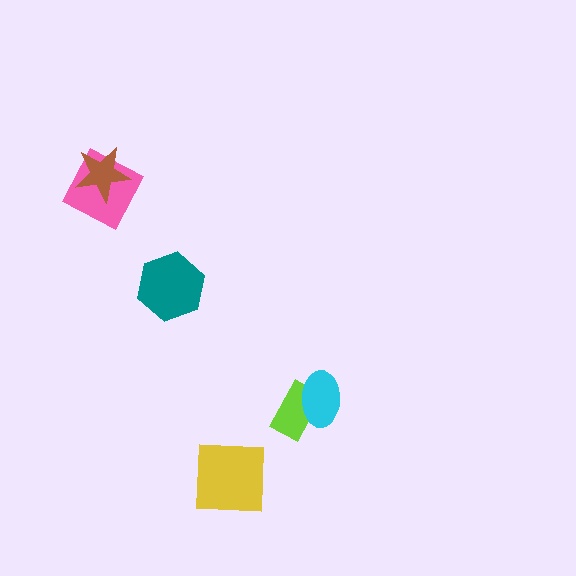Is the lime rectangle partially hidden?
Yes, it is partially covered by another shape.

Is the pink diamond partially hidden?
Yes, it is partially covered by another shape.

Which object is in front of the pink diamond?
The brown star is in front of the pink diamond.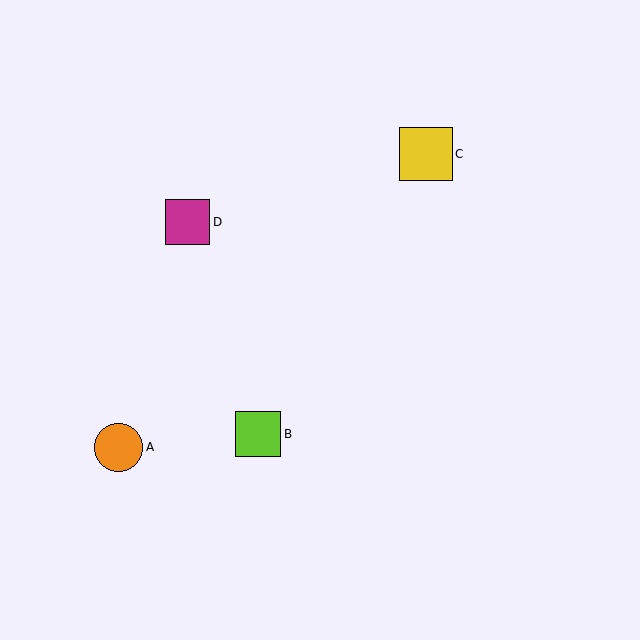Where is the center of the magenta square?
The center of the magenta square is at (188, 222).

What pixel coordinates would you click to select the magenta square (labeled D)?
Click at (188, 222) to select the magenta square D.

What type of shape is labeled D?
Shape D is a magenta square.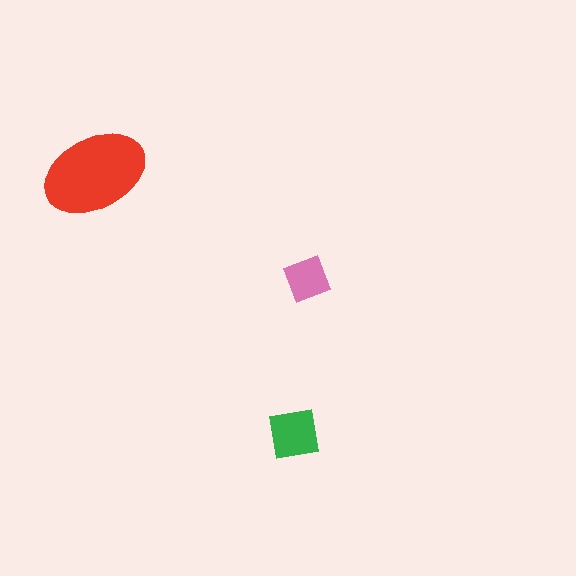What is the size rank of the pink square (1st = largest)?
3rd.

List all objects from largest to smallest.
The red ellipse, the green square, the pink square.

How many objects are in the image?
There are 3 objects in the image.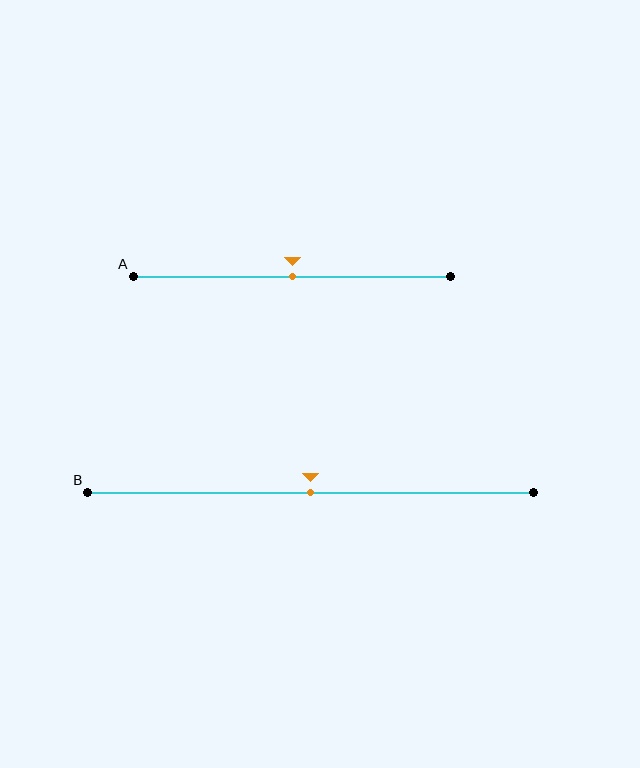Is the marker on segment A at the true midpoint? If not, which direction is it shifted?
Yes, the marker on segment A is at the true midpoint.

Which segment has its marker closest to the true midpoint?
Segment A has its marker closest to the true midpoint.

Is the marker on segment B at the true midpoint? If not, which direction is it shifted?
Yes, the marker on segment B is at the true midpoint.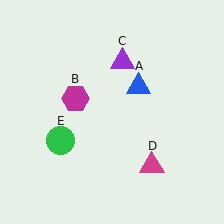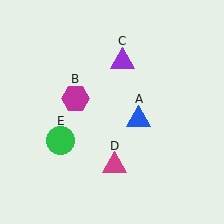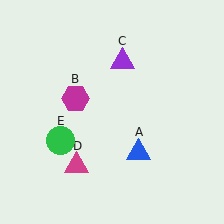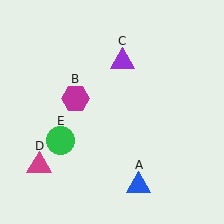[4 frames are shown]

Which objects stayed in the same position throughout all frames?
Magenta hexagon (object B) and purple triangle (object C) and green circle (object E) remained stationary.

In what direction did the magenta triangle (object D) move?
The magenta triangle (object D) moved left.